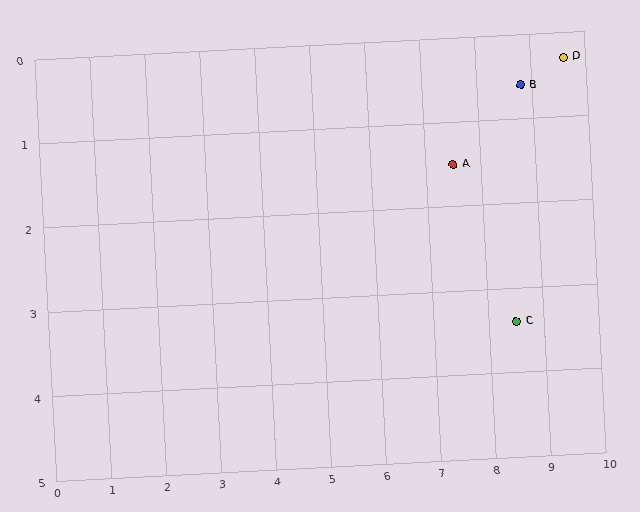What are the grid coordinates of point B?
Point B is at approximately (8.8, 0.6).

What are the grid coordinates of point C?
Point C is at approximately (8.5, 3.4).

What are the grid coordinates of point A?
Point A is at approximately (7.5, 1.5).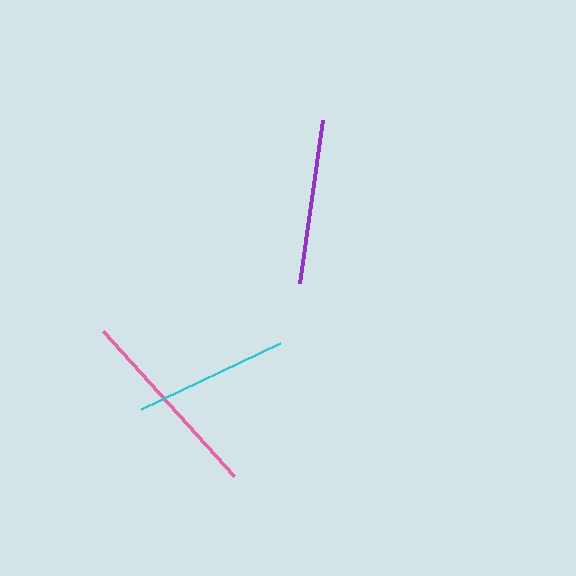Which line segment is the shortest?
The cyan line is the shortest at approximately 154 pixels.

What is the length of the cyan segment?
The cyan segment is approximately 154 pixels long.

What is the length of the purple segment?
The purple segment is approximately 165 pixels long.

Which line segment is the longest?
The pink line is the longest at approximately 196 pixels.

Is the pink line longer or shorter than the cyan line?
The pink line is longer than the cyan line.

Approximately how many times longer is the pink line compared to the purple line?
The pink line is approximately 1.2 times the length of the purple line.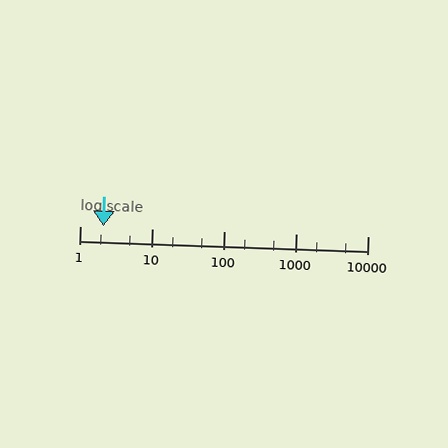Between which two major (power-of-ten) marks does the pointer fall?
The pointer is between 1 and 10.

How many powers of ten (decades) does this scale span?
The scale spans 4 decades, from 1 to 10000.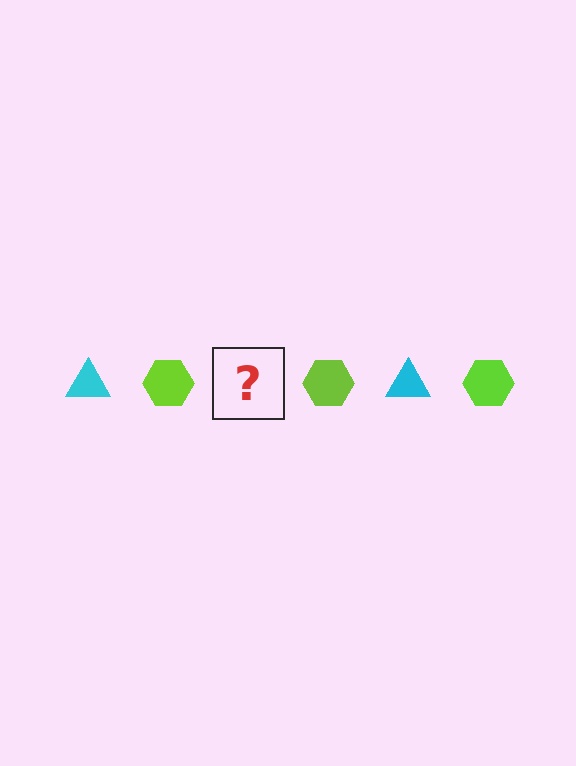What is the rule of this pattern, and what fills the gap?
The rule is that the pattern alternates between cyan triangle and lime hexagon. The gap should be filled with a cyan triangle.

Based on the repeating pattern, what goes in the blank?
The blank should be a cyan triangle.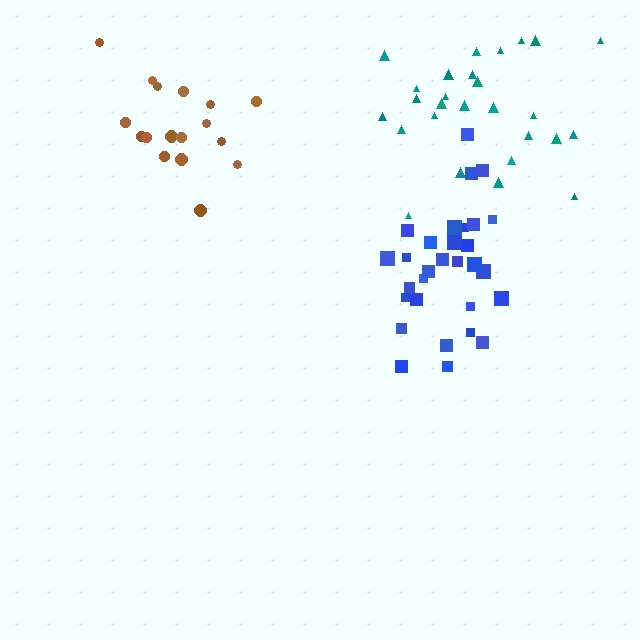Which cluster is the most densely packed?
Blue.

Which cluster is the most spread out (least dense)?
Brown.